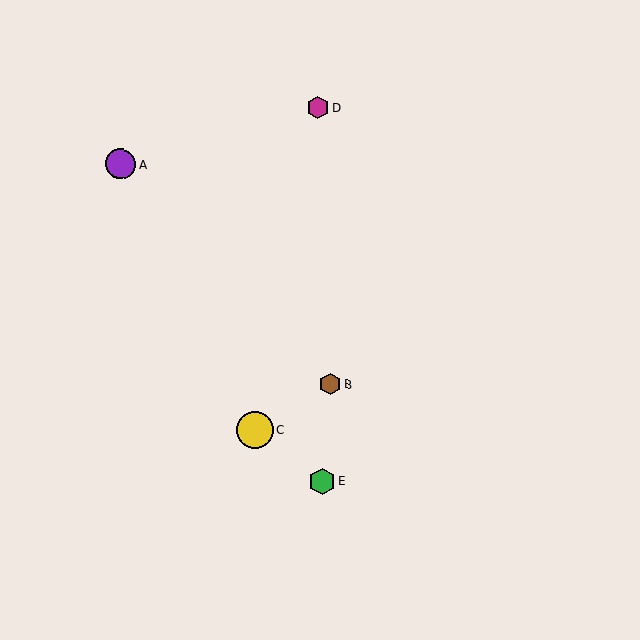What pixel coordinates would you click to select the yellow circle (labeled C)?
Click at (255, 430) to select the yellow circle C.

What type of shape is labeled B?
Shape B is a brown hexagon.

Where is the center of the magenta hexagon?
The center of the magenta hexagon is at (317, 107).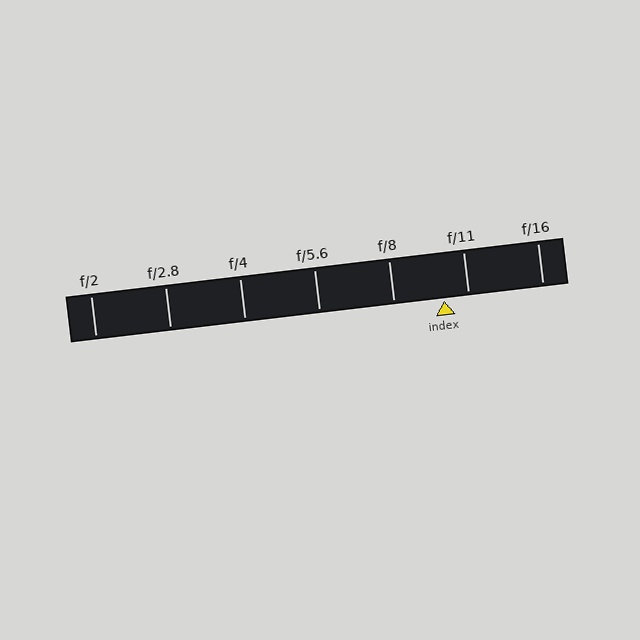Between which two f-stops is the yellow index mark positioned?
The index mark is between f/8 and f/11.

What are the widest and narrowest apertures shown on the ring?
The widest aperture shown is f/2 and the narrowest is f/16.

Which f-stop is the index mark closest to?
The index mark is closest to f/11.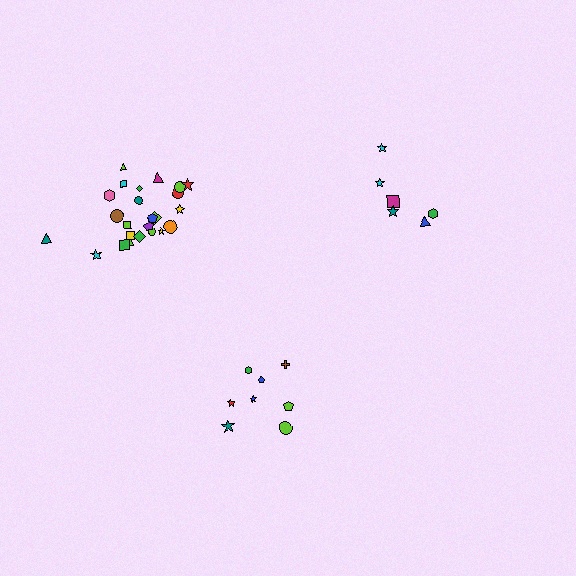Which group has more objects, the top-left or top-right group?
The top-left group.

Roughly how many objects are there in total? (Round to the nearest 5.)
Roughly 40 objects in total.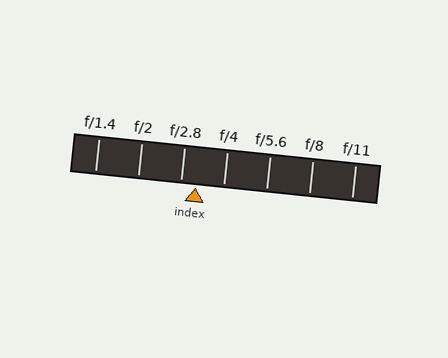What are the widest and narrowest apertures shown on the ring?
The widest aperture shown is f/1.4 and the narrowest is f/11.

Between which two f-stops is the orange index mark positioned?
The index mark is between f/2.8 and f/4.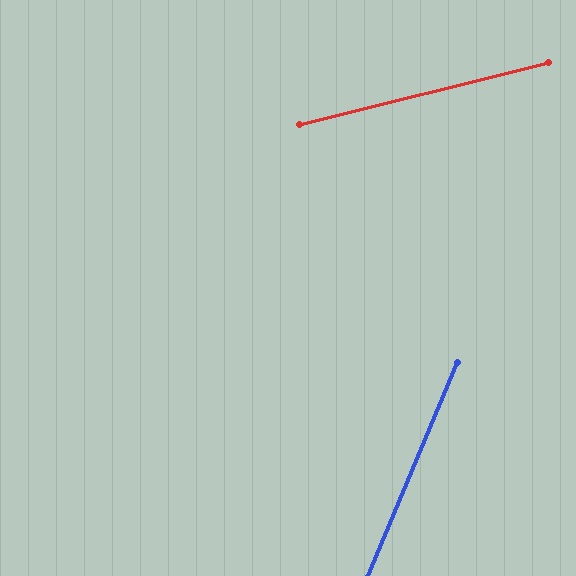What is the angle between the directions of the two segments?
Approximately 53 degrees.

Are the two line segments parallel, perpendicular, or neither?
Neither parallel nor perpendicular — they differ by about 53°.